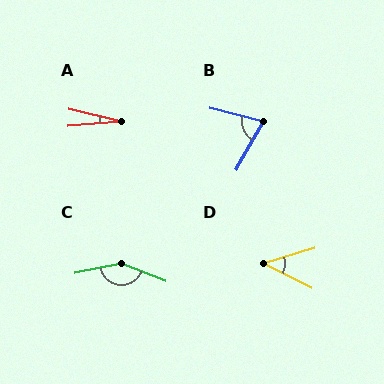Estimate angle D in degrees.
Approximately 43 degrees.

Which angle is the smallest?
A, at approximately 18 degrees.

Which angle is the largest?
C, at approximately 147 degrees.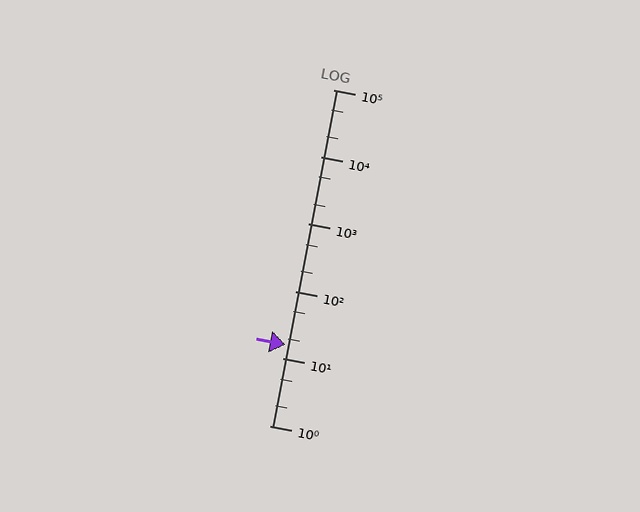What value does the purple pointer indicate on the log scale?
The pointer indicates approximately 16.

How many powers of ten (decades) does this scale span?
The scale spans 5 decades, from 1 to 100000.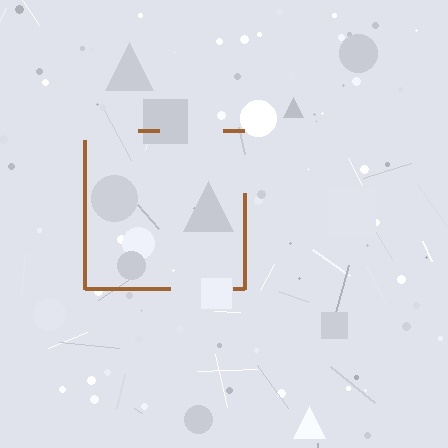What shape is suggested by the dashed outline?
The dashed outline suggests a square.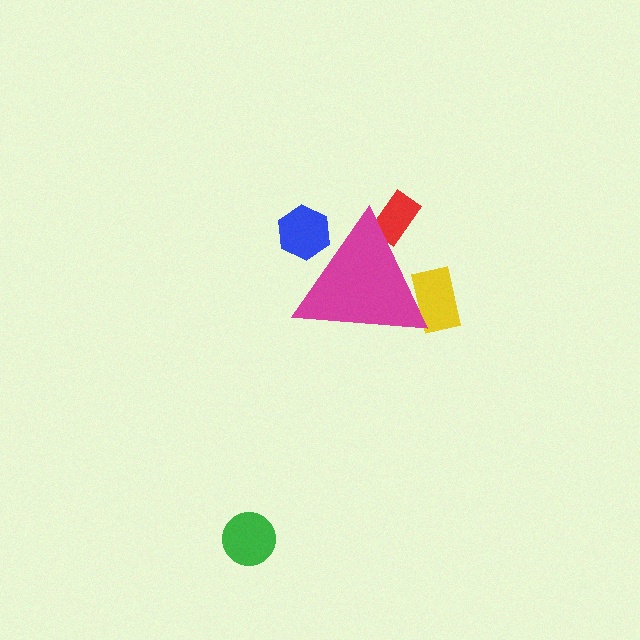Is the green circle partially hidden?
No, the green circle is fully visible.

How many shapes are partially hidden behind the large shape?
3 shapes are partially hidden.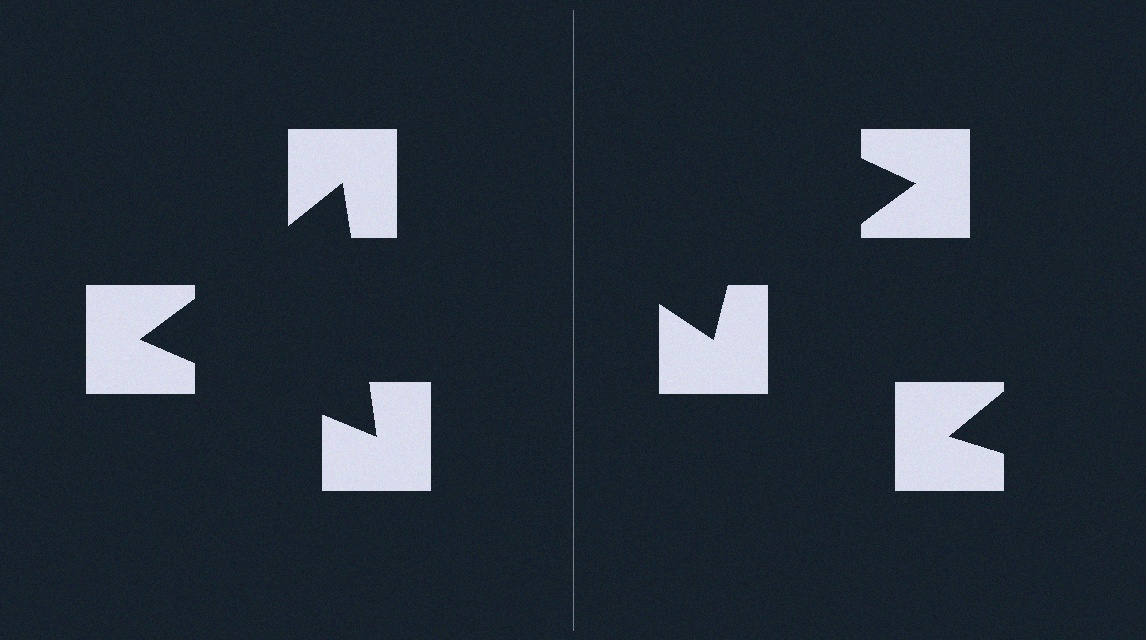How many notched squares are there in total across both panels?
6 — 3 on each side.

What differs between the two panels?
The notched squares are positioned identically on both sides; only the wedge orientations differ. On the left they align to a triangle; on the right they are misaligned.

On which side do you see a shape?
An illusory triangle appears on the left side. On the right side the wedge cuts are rotated, so no coherent shape forms.